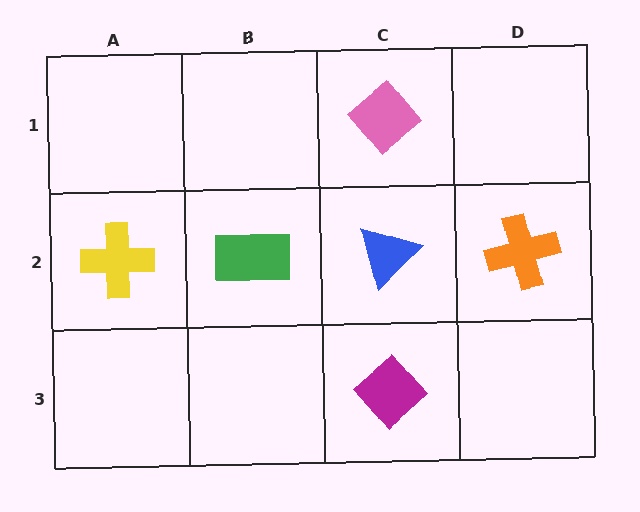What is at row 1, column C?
A pink diamond.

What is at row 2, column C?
A blue triangle.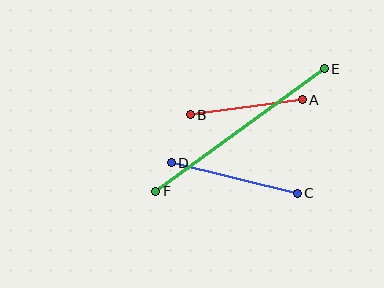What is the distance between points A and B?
The distance is approximately 113 pixels.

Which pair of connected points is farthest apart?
Points E and F are farthest apart.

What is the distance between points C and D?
The distance is approximately 130 pixels.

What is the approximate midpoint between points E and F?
The midpoint is at approximately (240, 130) pixels.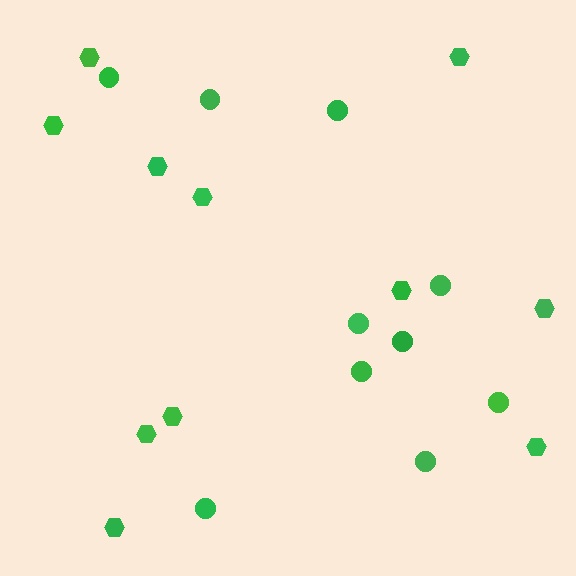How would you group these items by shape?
There are 2 groups: one group of circles (10) and one group of hexagons (11).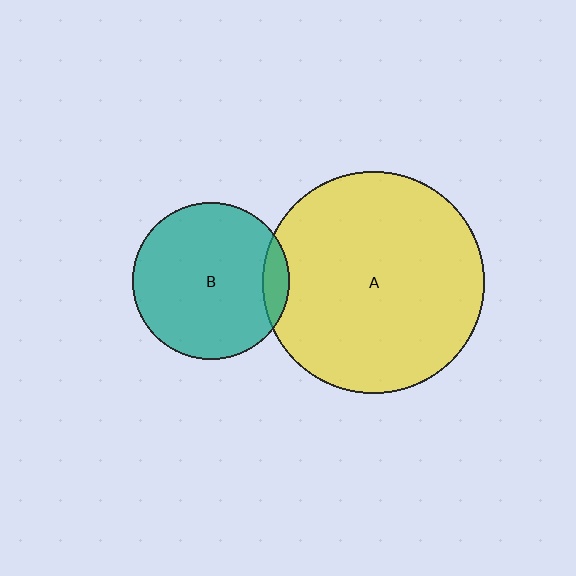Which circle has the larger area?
Circle A (yellow).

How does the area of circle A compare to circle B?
Approximately 2.0 times.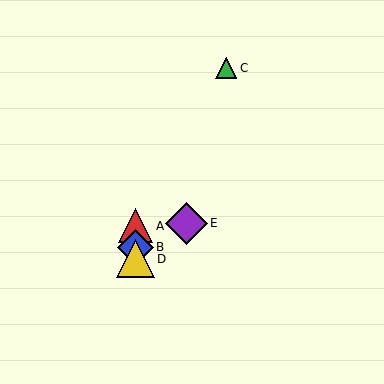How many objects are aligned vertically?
3 objects (A, B, D) are aligned vertically.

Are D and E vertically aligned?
No, D is at x≈136 and E is at x≈187.